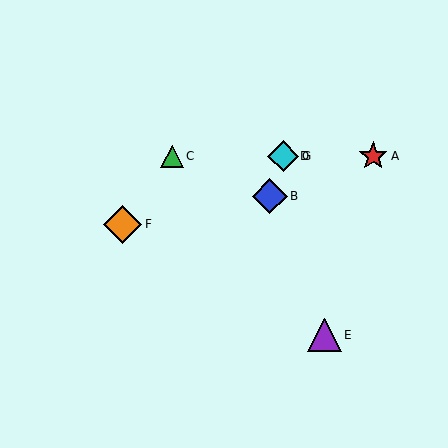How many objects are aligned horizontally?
4 objects (A, C, D, G) are aligned horizontally.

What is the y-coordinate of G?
Object G is at y≈156.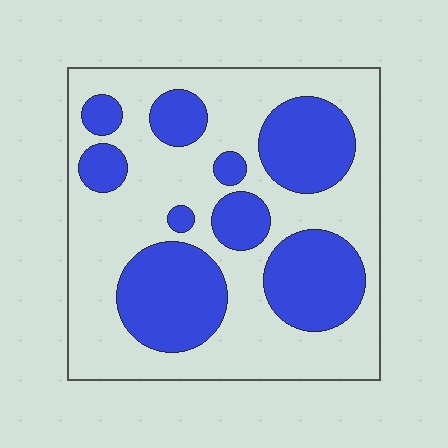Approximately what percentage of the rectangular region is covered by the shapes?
Approximately 35%.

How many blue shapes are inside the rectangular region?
9.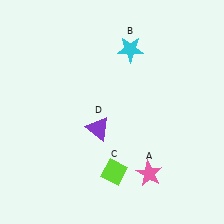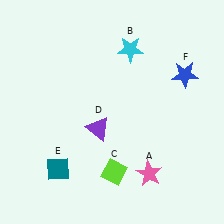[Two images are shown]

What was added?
A teal diamond (E), a blue star (F) were added in Image 2.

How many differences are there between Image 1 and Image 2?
There are 2 differences between the two images.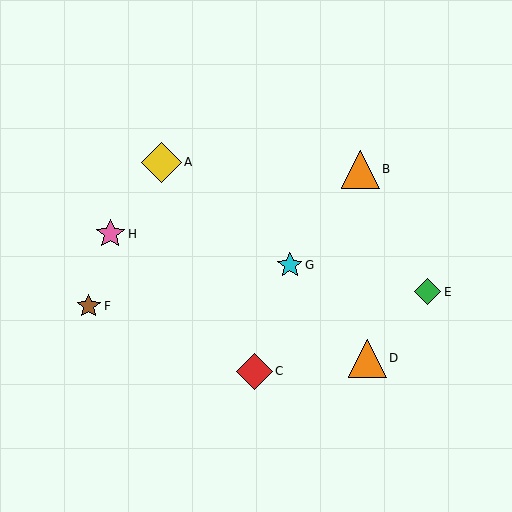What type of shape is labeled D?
Shape D is an orange triangle.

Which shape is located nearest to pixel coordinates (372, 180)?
The orange triangle (labeled B) at (360, 169) is nearest to that location.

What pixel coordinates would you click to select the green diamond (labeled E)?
Click at (428, 292) to select the green diamond E.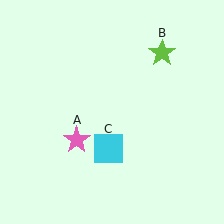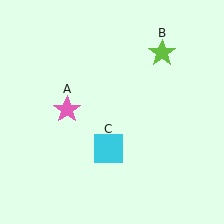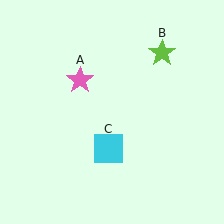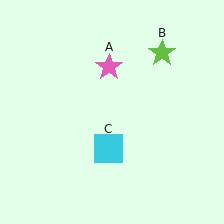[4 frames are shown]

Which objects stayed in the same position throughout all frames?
Lime star (object B) and cyan square (object C) remained stationary.